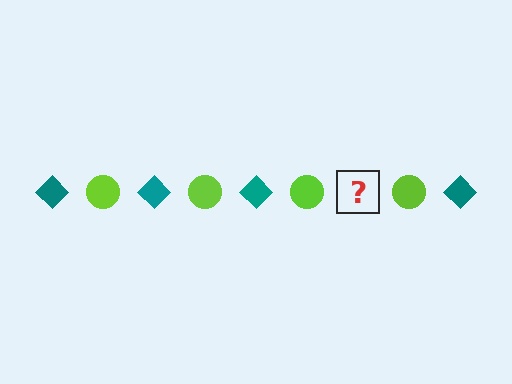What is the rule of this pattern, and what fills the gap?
The rule is that the pattern alternates between teal diamond and lime circle. The gap should be filled with a teal diamond.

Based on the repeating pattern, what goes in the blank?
The blank should be a teal diamond.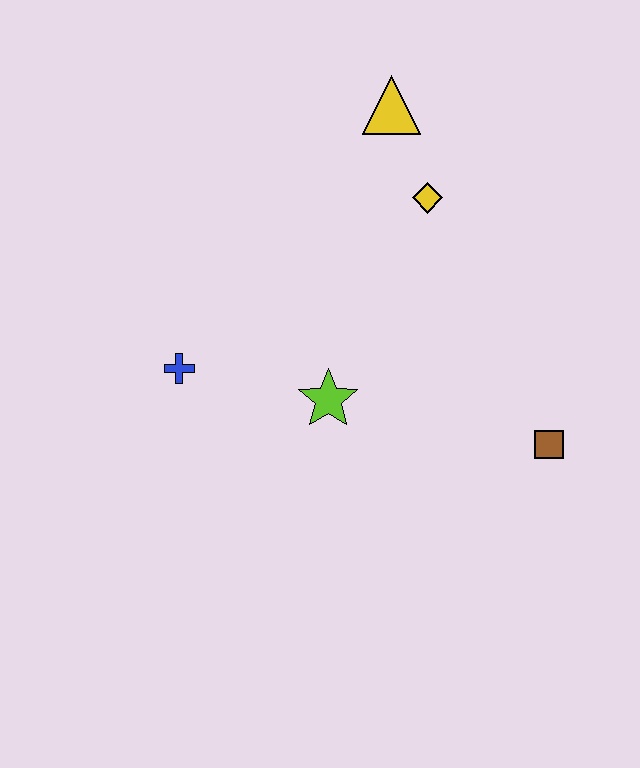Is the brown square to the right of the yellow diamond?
Yes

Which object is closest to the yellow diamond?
The yellow triangle is closest to the yellow diamond.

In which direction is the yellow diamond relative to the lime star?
The yellow diamond is above the lime star.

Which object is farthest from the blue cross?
The brown square is farthest from the blue cross.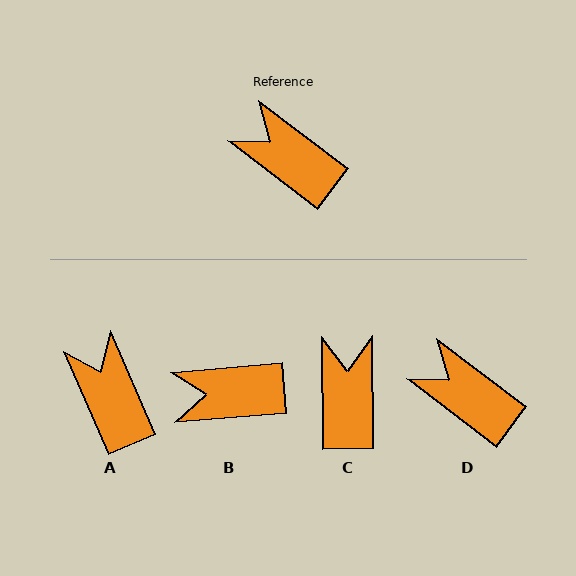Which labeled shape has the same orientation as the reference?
D.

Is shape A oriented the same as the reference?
No, it is off by about 30 degrees.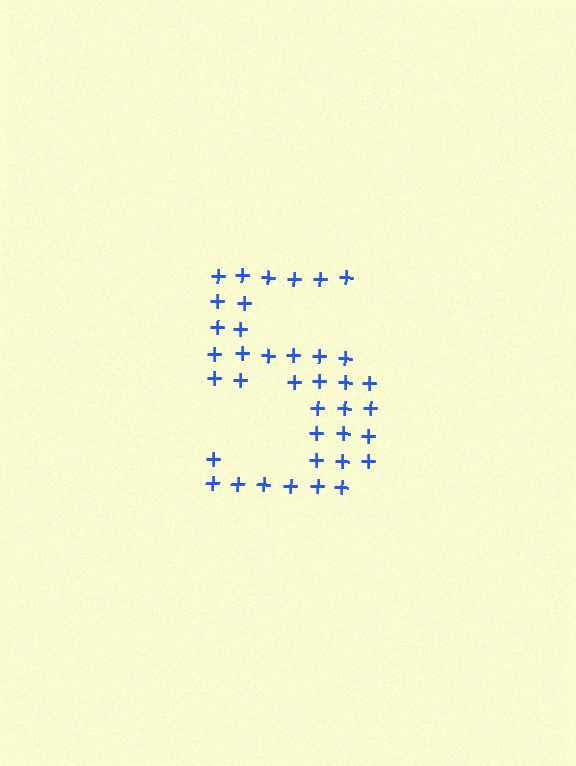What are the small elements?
The small elements are plus signs.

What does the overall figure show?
The overall figure shows the digit 5.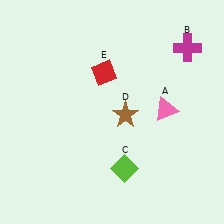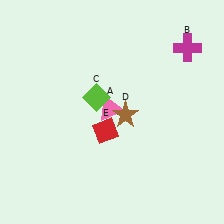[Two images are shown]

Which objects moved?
The objects that moved are: the pink triangle (A), the lime diamond (C), the red diamond (E).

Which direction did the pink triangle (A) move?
The pink triangle (A) moved left.